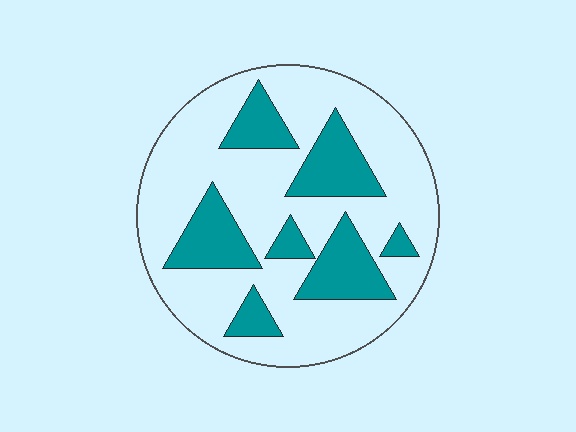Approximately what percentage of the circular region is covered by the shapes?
Approximately 30%.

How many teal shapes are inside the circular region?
7.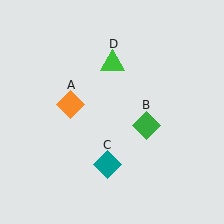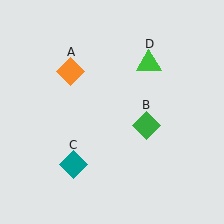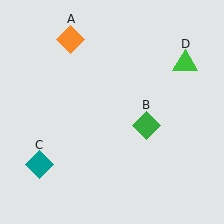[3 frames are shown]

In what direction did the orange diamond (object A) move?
The orange diamond (object A) moved up.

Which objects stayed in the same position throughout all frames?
Green diamond (object B) remained stationary.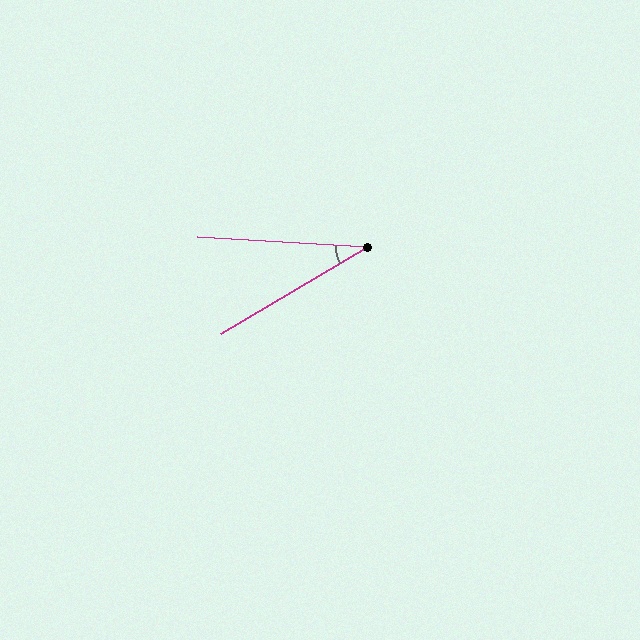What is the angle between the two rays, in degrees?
Approximately 34 degrees.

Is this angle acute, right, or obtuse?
It is acute.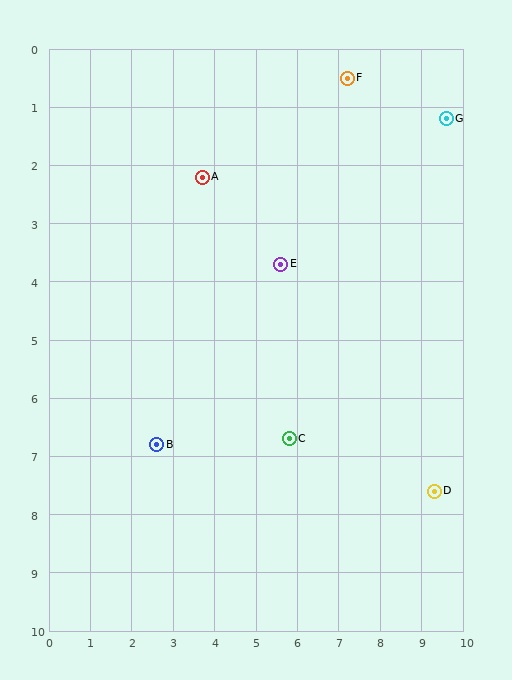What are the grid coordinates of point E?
Point E is at approximately (5.6, 3.7).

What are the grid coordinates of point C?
Point C is at approximately (5.8, 6.7).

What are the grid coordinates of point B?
Point B is at approximately (2.6, 6.8).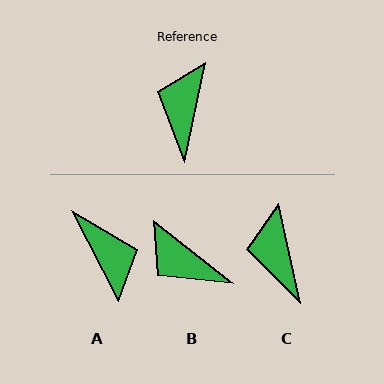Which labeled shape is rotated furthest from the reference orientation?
A, about 141 degrees away.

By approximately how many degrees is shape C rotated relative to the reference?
Approximately 24 degrees counter-clockwise.